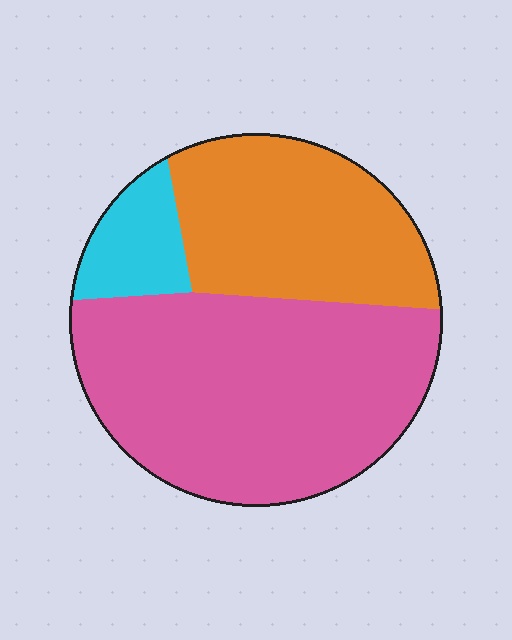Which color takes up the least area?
Cyan, at roughly 10%.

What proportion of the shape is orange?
Orange takes up about one third (1/3) of the shape.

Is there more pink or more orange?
Pink.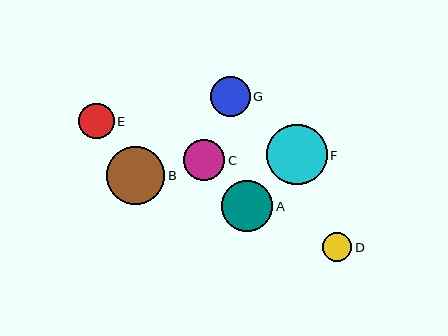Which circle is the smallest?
Circle D is the smallest with a size of approximately 29 pixels.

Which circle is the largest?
Circle F is the largest with a size of approximately 61 pixels.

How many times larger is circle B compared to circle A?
Circle B is approximately 1.1 times the size of circle A.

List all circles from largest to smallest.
From largest to smallest: F, B, A, C, G, E, D.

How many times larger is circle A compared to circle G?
Circle A is approximately 1.3 times the size of circle G.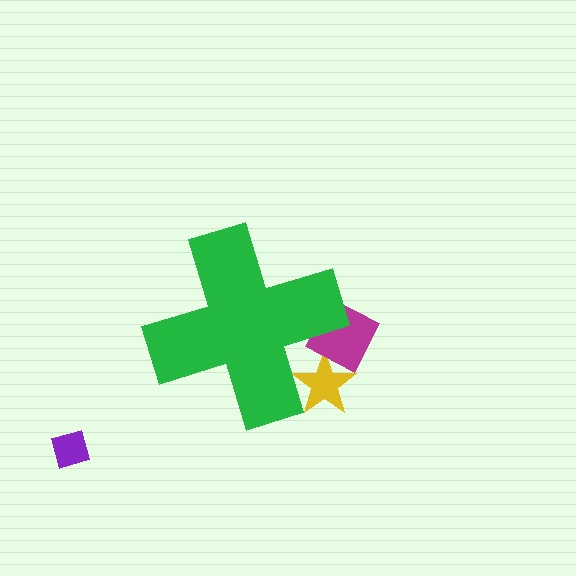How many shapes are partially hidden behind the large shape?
2 shapes are partially hidden.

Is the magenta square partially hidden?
Yes, the magenta square is partially hidden behind the green cross.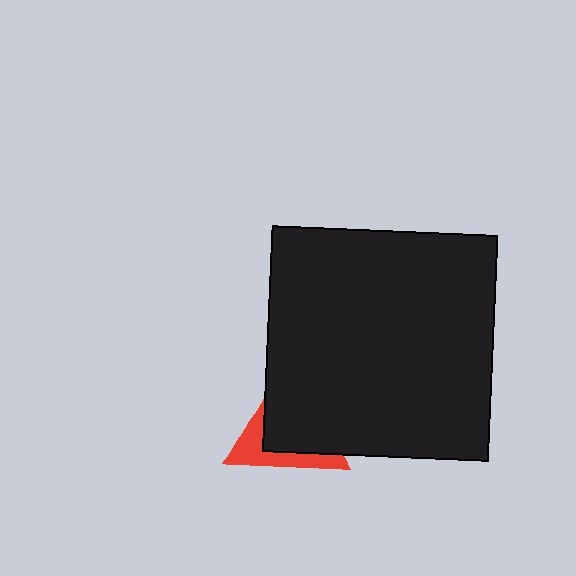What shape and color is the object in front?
The object in front is a black square.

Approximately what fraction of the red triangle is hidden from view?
Roughly 64% of the red triangle is hidden behind the black square.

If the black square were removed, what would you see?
You would see the complete red triangle.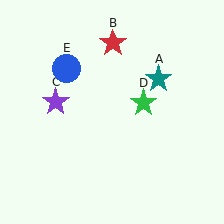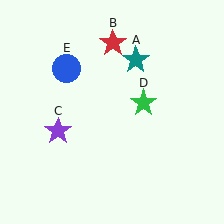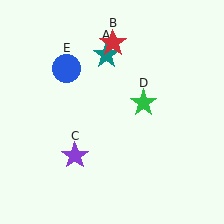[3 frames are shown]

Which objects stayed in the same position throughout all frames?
Red star (object B) and green star (object D) and blue circle (object E) remained stationary.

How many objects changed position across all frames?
2 objects changed position: teal star (object A), purple star (object C).